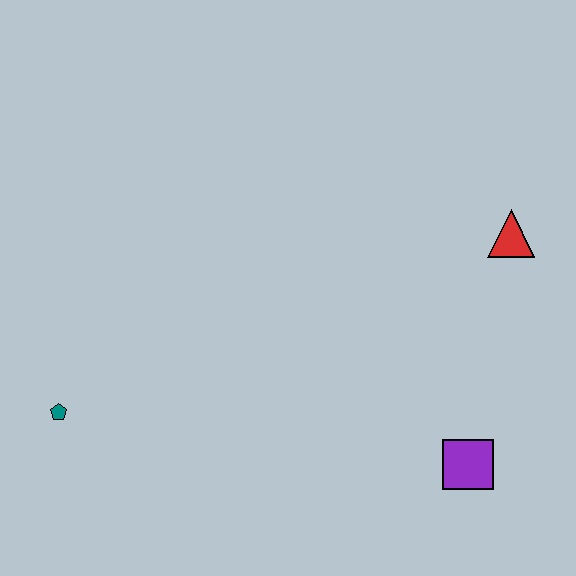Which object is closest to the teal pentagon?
The purple square is closest to the teal pentagon.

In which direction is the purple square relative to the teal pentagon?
The purple square is to the right of the teal pentagon.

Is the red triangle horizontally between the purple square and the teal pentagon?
No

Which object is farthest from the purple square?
The teal pentagon is farthest from the purple square.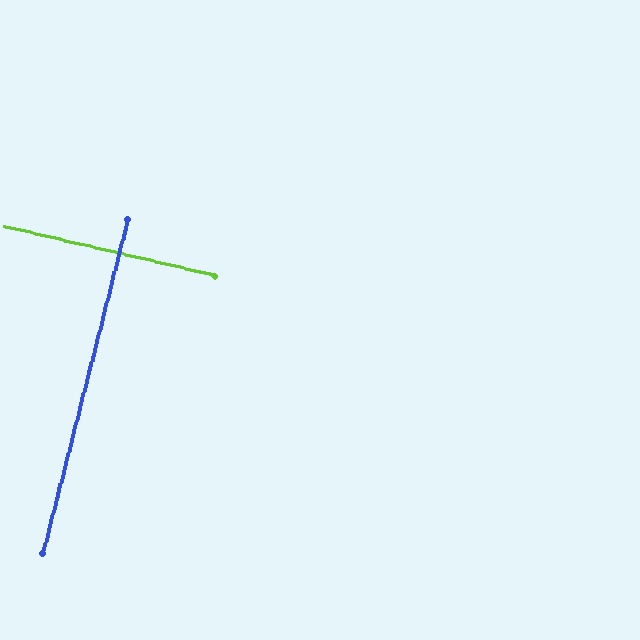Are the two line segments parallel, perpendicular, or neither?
Perpendicular — they meet at approximately 89°.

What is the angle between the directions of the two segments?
Approximately 89 degrees.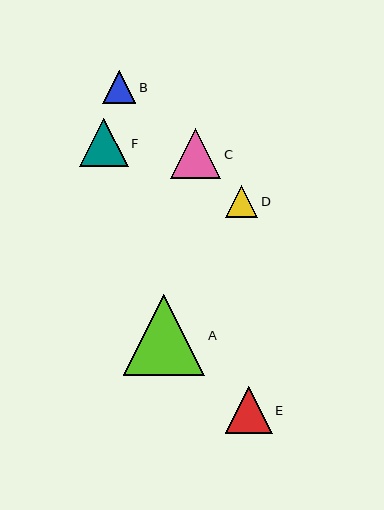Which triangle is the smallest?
Triangle D is the smallest with a size of approximately 32 pixels.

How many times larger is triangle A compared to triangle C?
Triangle A is approximately 1.6 times the size of triangle C.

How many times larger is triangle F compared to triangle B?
Triangle F is approximately 1.5 times the size of triangle B.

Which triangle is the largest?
Triangle A is the largest with a size of approximately 81 pixels.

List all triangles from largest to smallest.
From largest to smallest: A, C, F, E, B, D.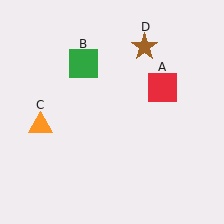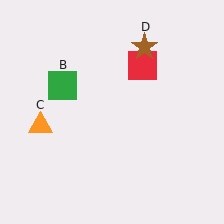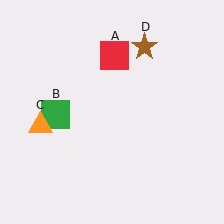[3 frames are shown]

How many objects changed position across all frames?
2 objects changed position: red square (object A), green square (object B).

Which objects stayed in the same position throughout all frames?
Orange triangle (object C) and brown star (object D) remained stationary.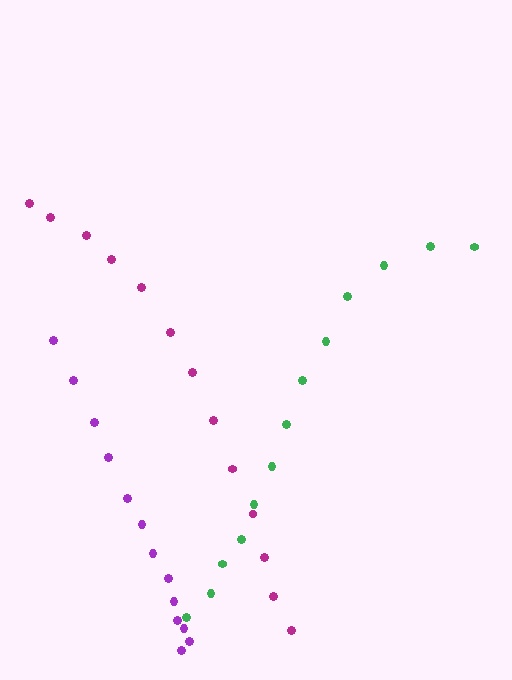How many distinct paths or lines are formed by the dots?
There are 3 distinct paths.